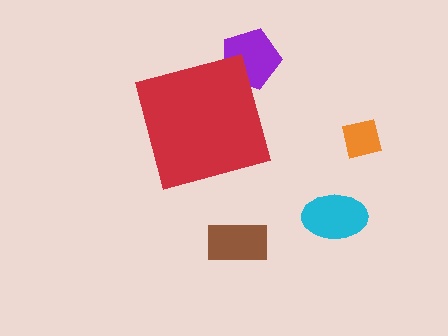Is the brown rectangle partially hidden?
No, the brown rectangle is fully visible.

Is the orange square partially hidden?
No, the orange square is fully visible.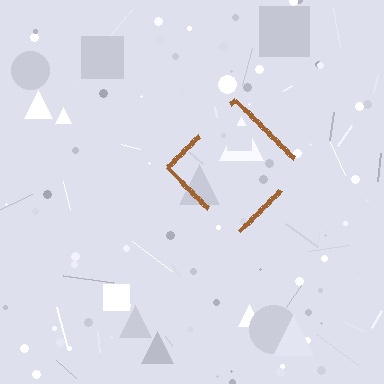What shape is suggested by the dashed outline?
The dashed outline suggests a diamond.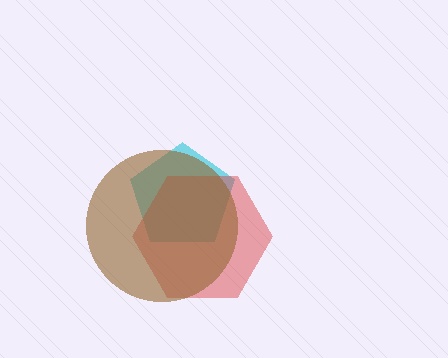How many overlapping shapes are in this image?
There are 3 overlapping shapes in the image.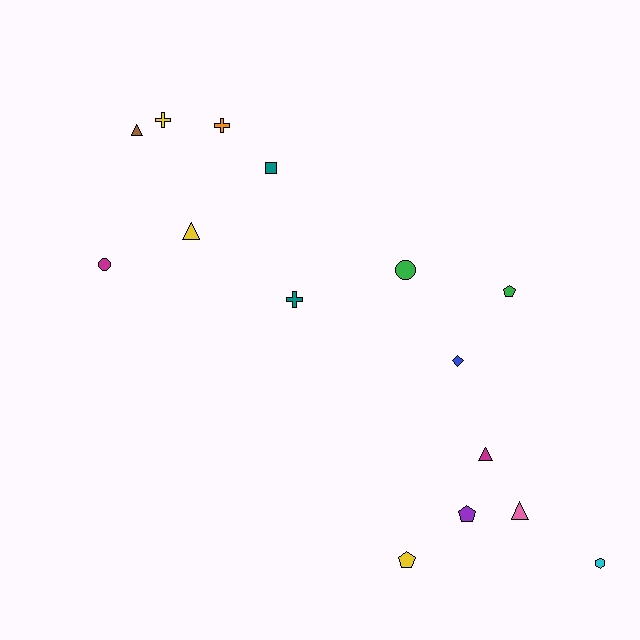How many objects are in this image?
There are 15 objects.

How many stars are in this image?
There are no stars.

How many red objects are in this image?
There are no red objects.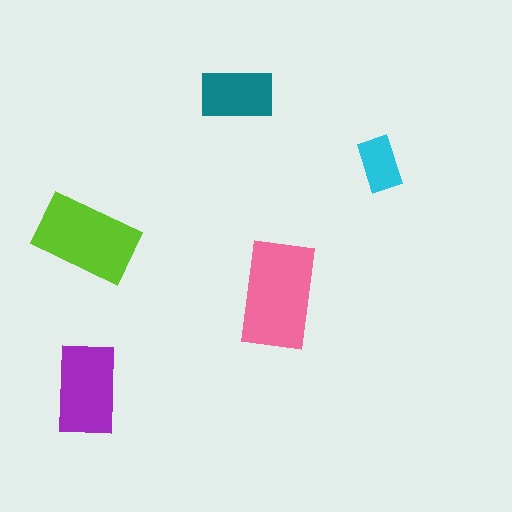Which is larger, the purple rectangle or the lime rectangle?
The lime one.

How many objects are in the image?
There are 5 objects in the image.